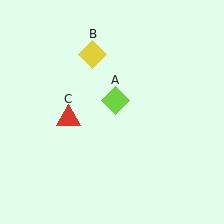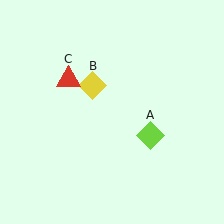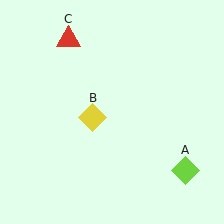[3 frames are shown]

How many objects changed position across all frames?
3 objects changed position: lime diamond (object A), yellow diamond (object B), red triangle (object C).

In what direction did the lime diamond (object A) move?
The lime diamond (object A) moved down and to the right.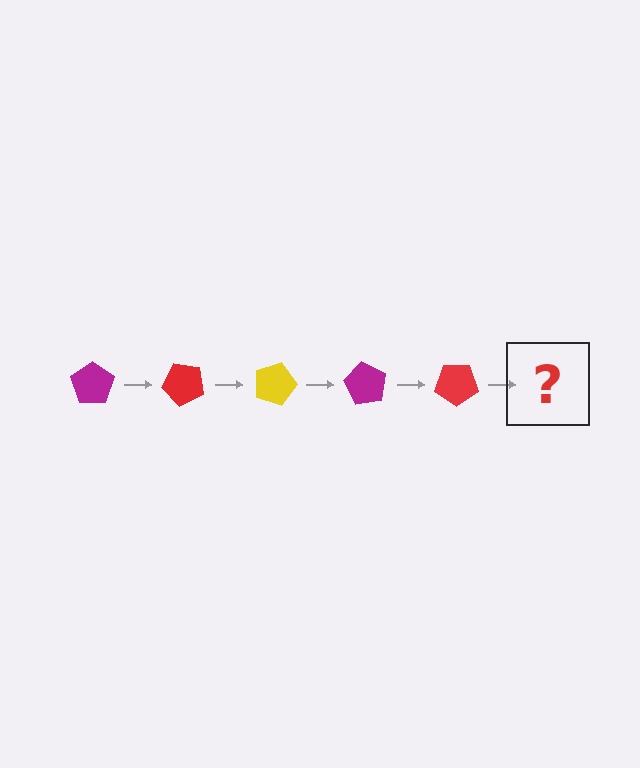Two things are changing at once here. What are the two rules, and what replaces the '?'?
The two rules are that it rotates 45 degrees each step and the color cycles through magenta, red, and yellow. The '?' should be a yellow pentagon, rotated 225 degrees from the start.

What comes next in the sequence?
The next element should be a yellow pentagon, rotated 225 degrees from the start.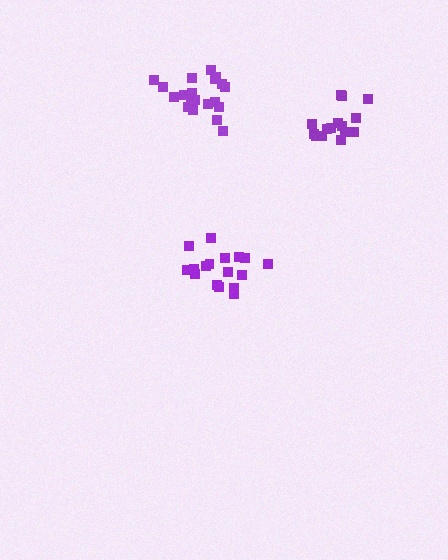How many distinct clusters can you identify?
There are 3 distinct clusters.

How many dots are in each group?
Group 1: 17 dots, Group 2: 15 dots, Group 3: 20 dots (52 total).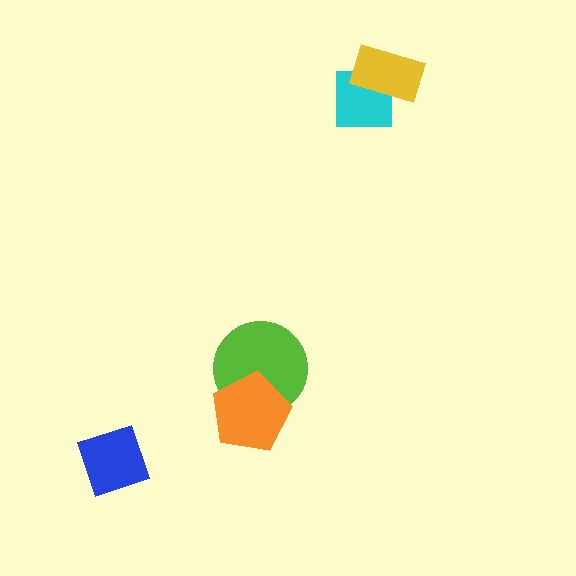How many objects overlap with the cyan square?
1 object overlaps with the cyan square.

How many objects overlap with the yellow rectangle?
1 object overlaps with the yellow rectangle.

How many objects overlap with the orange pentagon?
1 object overlaps with the orange pentagon.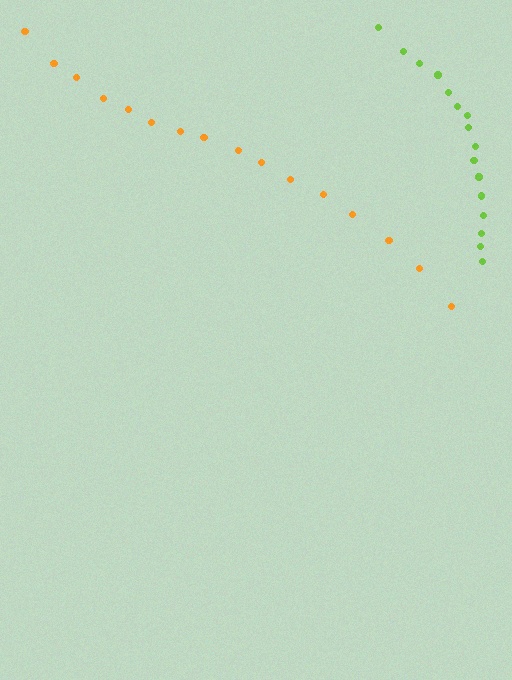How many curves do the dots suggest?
There are 2 distinct paths.